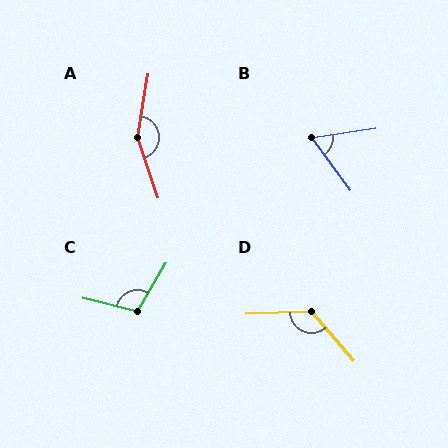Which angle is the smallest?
B, at approximately 62 degrees.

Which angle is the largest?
A, at approximately 152 degrees.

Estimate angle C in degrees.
Approximately 107 degrees.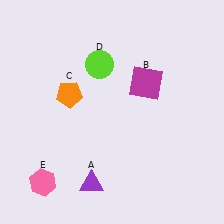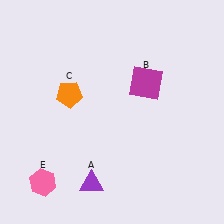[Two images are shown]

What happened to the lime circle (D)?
The lime circle (D) was removed in Image 2. It was in the top-left area of Image 1.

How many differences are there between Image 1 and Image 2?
There is 1 difference between the two images.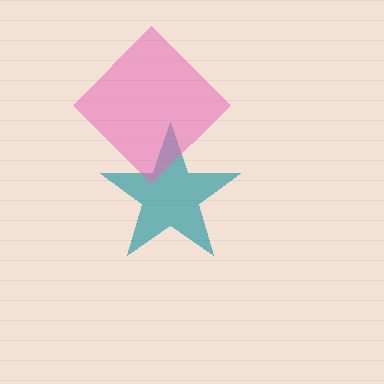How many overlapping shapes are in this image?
There are 2 overlapping shapes in the image.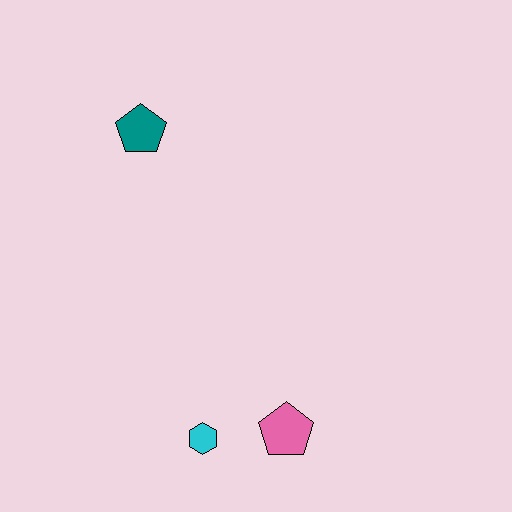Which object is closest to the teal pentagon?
The cyan hexagon is closest to the teal pentagon.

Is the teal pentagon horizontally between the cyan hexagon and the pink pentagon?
No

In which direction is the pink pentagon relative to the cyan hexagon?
The pink pentagon is to the right of the cyan hexagon.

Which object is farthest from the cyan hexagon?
The teal pentagon is farthest from the cyan hexagon.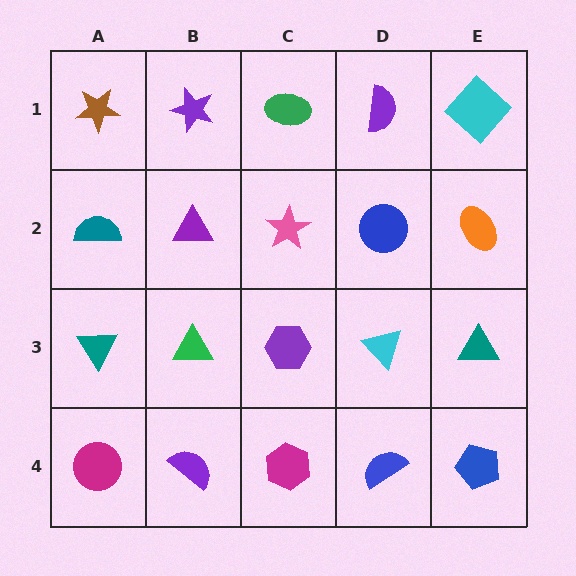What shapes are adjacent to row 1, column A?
A teal semicircle (row 2, column A), a purple star (row 1, column B).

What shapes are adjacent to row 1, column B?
A purple triangle (row 2, column B), a brown star (row 1, column A), a green ellipse (row 1, column C).